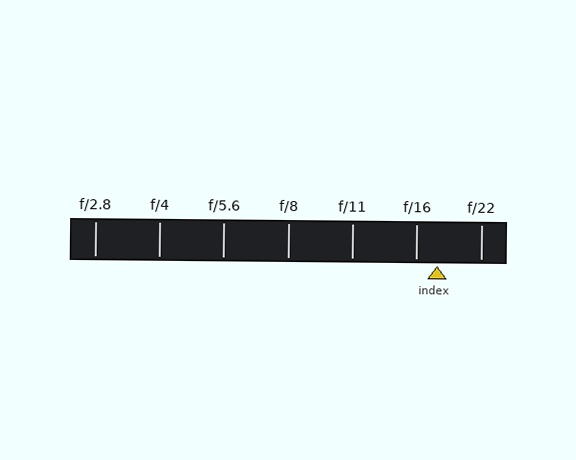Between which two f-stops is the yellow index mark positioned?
The index mark is between f/16 and f/22.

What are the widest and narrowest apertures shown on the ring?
The widest aperture shown is f/2.8 and the narrowest is f/22.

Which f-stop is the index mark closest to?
The index mark is closest to f/16.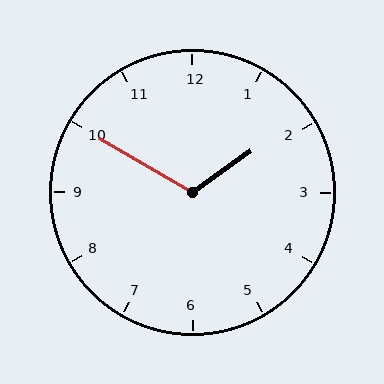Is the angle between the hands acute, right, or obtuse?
It is obtuse.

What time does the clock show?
1:50.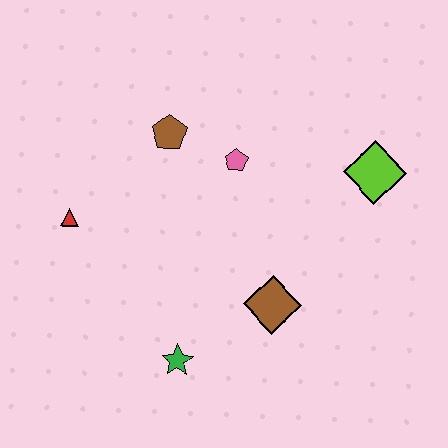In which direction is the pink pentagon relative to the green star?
The pink pentagon is above the green star.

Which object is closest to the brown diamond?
The green star is closest to the brown diamond.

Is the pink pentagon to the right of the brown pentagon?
Yes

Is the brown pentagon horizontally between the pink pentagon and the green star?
No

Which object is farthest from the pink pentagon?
The green star is farthest from the pink pentagon.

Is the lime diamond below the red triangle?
No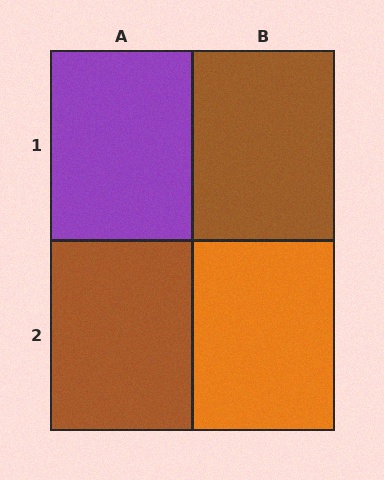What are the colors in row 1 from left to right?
Purple, brown.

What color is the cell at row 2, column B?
Orange.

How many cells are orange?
1 cell is orange.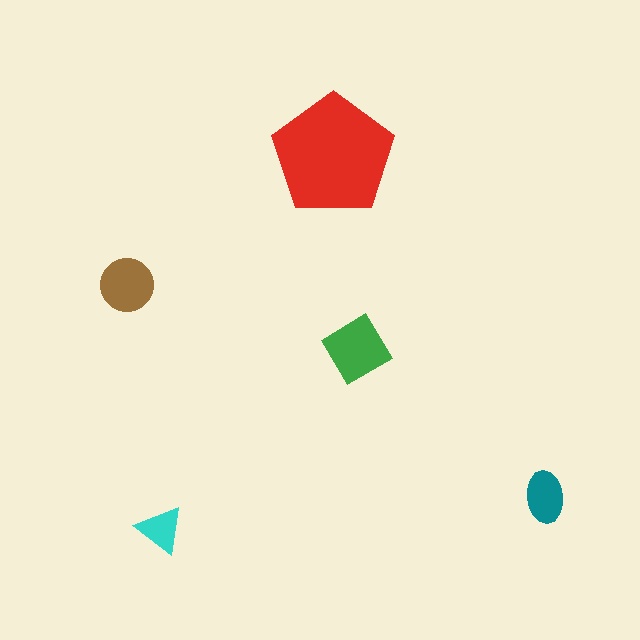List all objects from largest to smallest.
The red pentagon, the green diamond, the brown circle, the teal ellipse, the cyan triangle.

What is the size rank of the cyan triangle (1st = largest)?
5th.